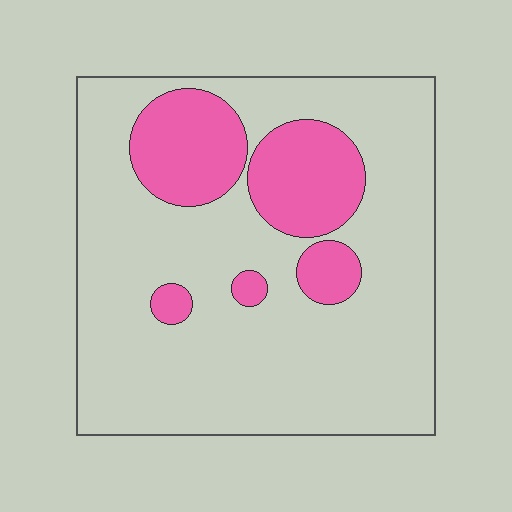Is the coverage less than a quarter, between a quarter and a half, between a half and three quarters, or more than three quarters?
Less than a quarter.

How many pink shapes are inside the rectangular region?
5.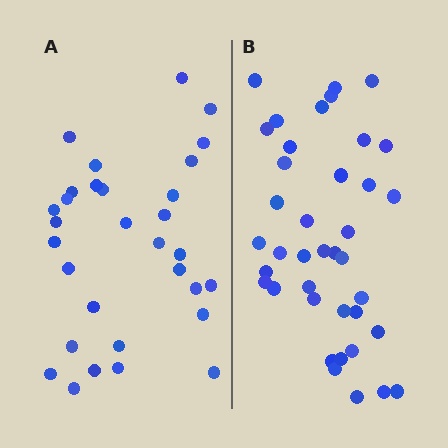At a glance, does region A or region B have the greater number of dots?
Region B (the right region) has more dots.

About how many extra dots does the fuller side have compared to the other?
Region B has roughly 8 or so more dots than region A.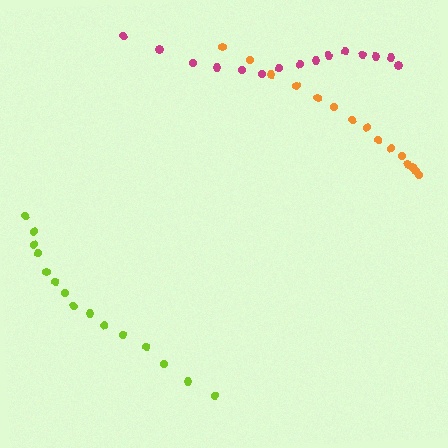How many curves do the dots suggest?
There are 3 distinct paths.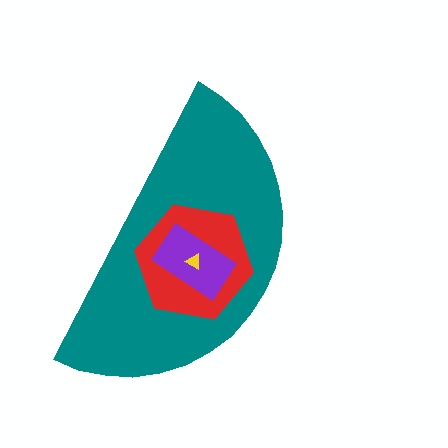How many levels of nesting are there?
4.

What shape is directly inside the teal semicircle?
The red hexagon.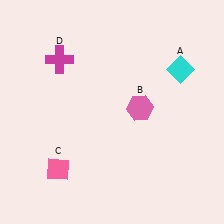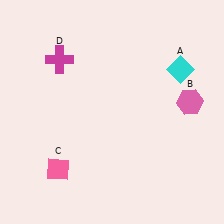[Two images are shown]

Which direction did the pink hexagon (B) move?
The pink hexagon (B) moved right.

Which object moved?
The pink hexagon (B) moved right.